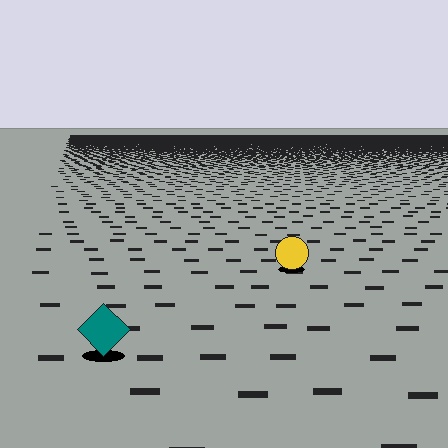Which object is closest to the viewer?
The teal diamond is closest. The texture marks near it are larger and more spread out.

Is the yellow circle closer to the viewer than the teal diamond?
No. The teal diamond is closer — you can tell from the texture gradient: the ground texture is coarser near it.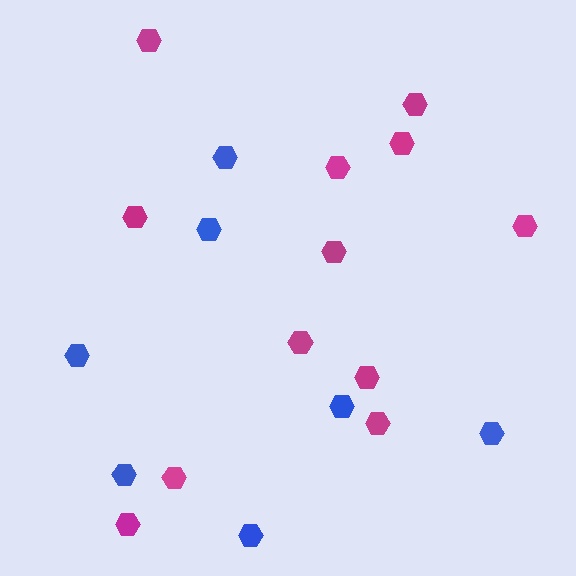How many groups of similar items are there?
There are 2 groups: one group of magenta hexagons (12) and one group of blue hexagons (7).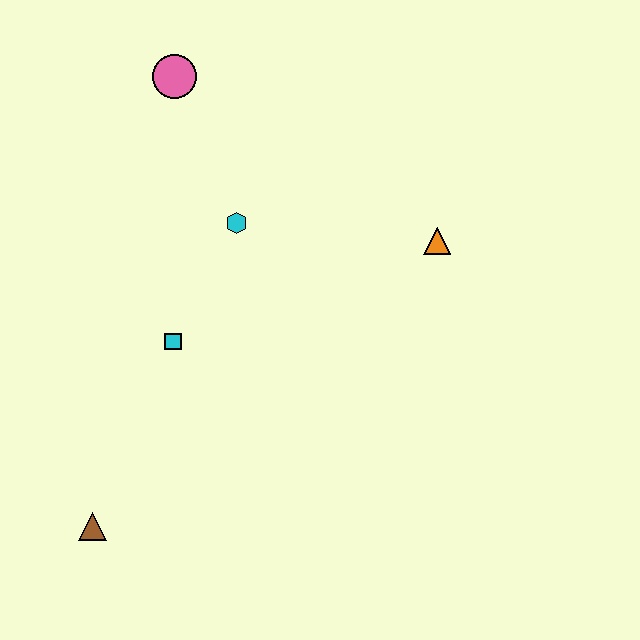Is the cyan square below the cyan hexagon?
Yes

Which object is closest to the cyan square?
The cyan hexagon is closest to the cyan square.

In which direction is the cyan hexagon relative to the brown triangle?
The cyan hexagon is above the brown triangle.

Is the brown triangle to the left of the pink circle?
Yes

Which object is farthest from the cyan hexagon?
The brown triangle is farthest from the cyan hexagon.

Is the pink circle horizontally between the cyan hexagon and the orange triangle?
No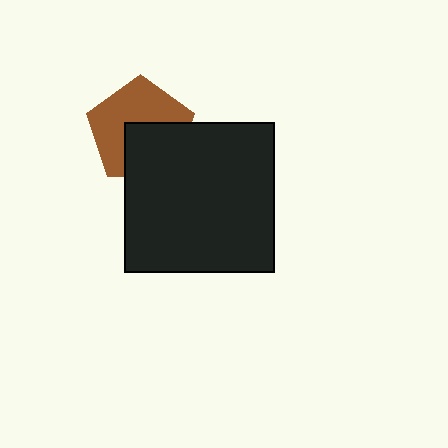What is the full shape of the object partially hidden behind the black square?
The partially hidden object is a brown pentagon.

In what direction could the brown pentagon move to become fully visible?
The brown pentagon could move up. That would shift it out from behind the black square entirely.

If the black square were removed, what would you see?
You would see the complete brown pentagon.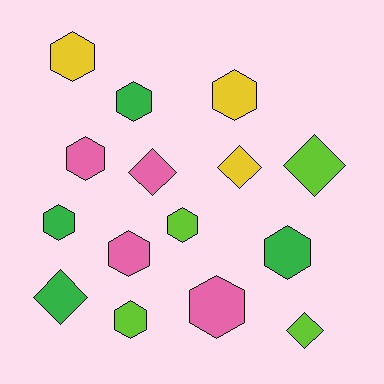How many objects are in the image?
There are 15 objects.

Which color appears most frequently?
Lime, with 4 objects.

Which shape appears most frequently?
Hexagon, with 10 objects.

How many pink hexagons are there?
There are 3 pink hexagons.